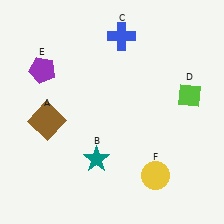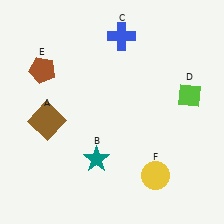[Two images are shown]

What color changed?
The pentagon (E) changed from purple in Image 1 to brown in Image 2.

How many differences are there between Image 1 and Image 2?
There is 1 difference between the two images.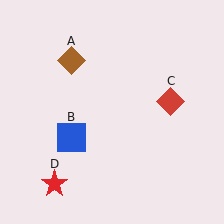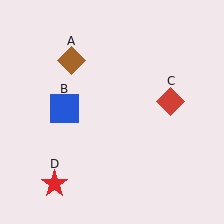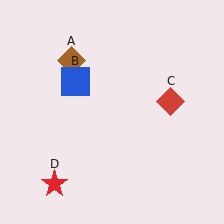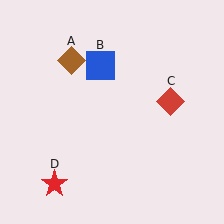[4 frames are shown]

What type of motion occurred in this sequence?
The blue square (object B) rotated clockwise around the center of the scene.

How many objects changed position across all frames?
1 object changed position: blue square (object B).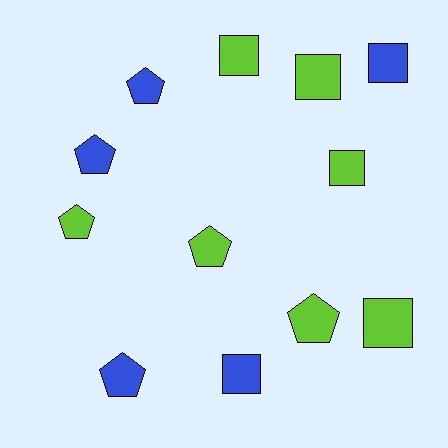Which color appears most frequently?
Lime, with 7 objects.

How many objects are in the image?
There are 12 objects.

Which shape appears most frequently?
Pentagon, with 6 objects.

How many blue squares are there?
There are 2 blue squares.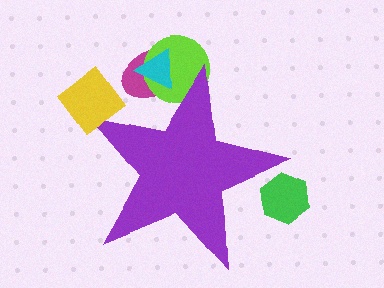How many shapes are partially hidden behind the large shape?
4 shapes are partially hidden.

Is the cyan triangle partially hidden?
Yes, the cyan triangle is partially hidden behind the purple star.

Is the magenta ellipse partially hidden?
Yes, the magenta ellipse is partially hidden behind the purple star.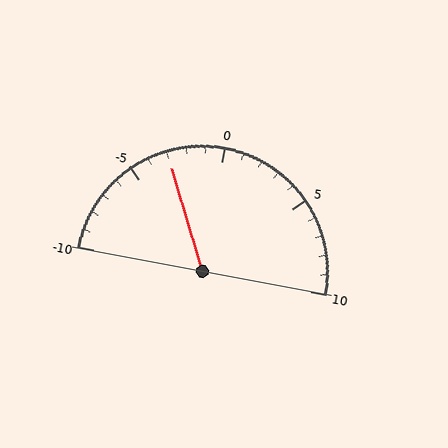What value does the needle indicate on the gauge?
The needle indicates approximately -3.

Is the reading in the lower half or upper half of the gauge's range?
The reading is in the lower half of the range (-10 to 10).